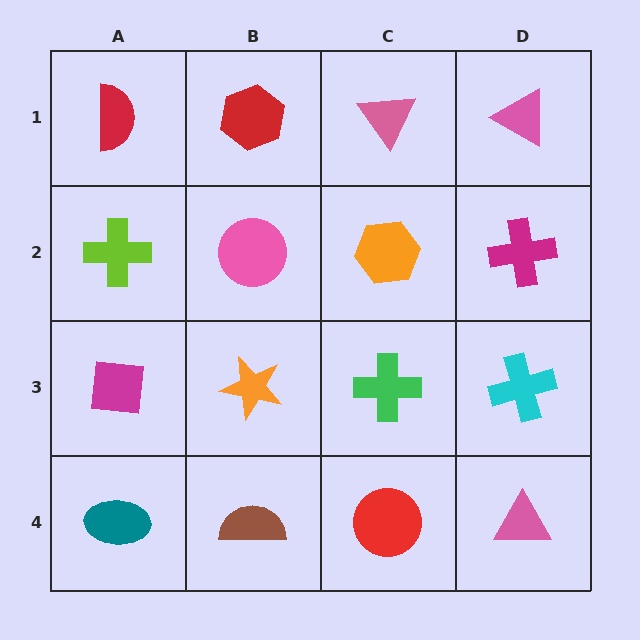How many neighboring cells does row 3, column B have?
4.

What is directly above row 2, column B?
A red hexagon.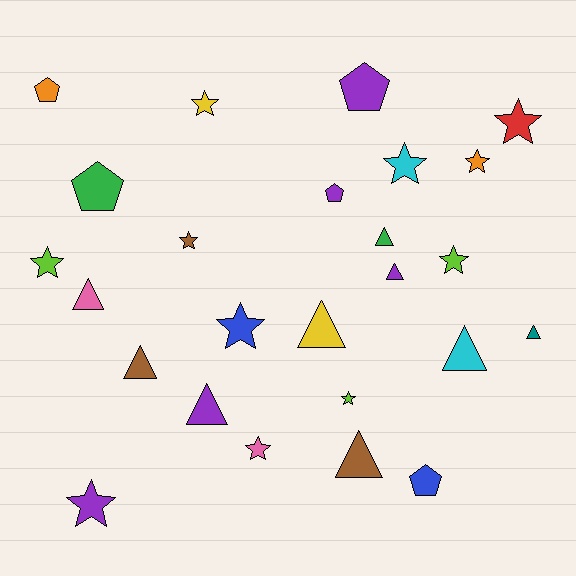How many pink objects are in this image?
There are 2 pink objects.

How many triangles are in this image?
There are 9 triangles.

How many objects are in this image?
There are 25 objects.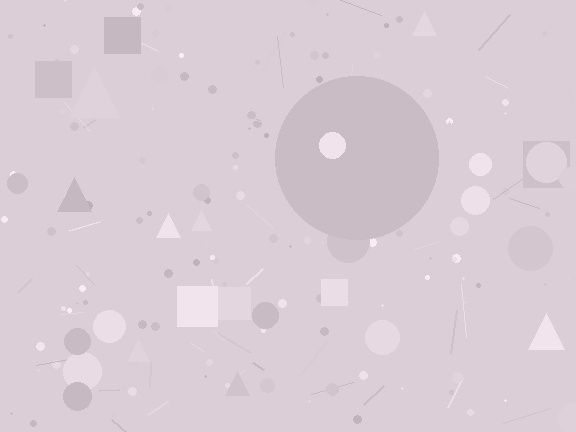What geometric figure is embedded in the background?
A circle is embedded in the background.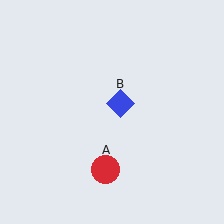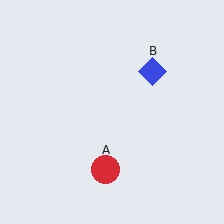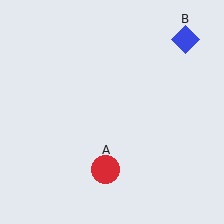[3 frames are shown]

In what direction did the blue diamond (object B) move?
The blue diamond (object B) moved up and to the right.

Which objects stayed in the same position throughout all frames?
Red circle (object A) remained stationary.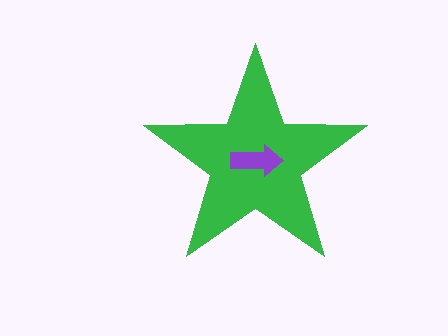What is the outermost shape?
The green star.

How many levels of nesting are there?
2.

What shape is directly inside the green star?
The purple arrow.